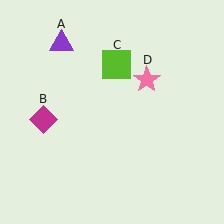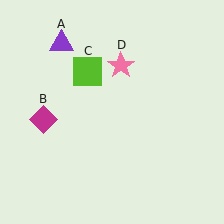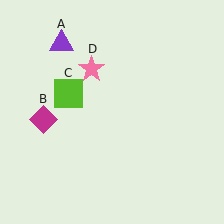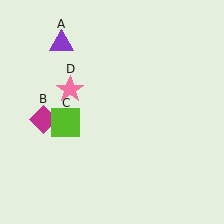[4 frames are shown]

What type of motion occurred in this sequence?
The lime square (object C), pink star (object D) rotated counterclockwise around the center of the scene.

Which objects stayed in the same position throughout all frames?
Purple triangle (object A) and magenta diamond (object B) remained stationary.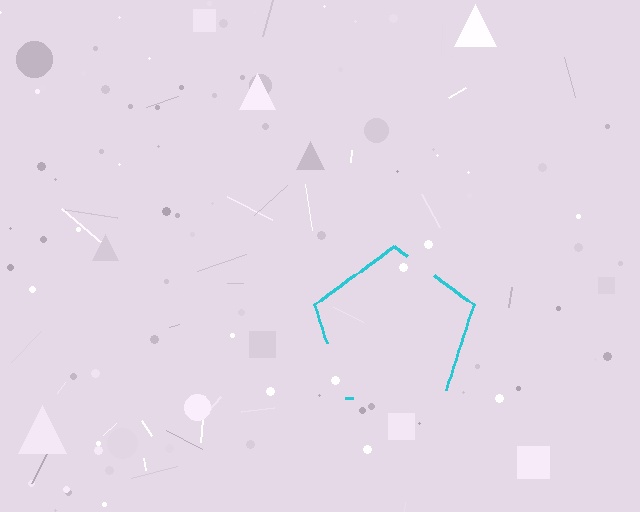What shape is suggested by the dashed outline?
The dashed outline suggests a pentagon.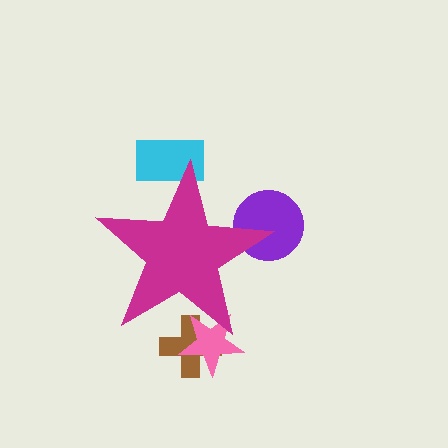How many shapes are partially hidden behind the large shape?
4 shapes are partially hidden.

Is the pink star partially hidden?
Yes, the pink star is partially hidden behind the magenta star.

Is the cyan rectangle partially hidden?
Yes, the cyan rectangle is partially hidden behind the magenta star.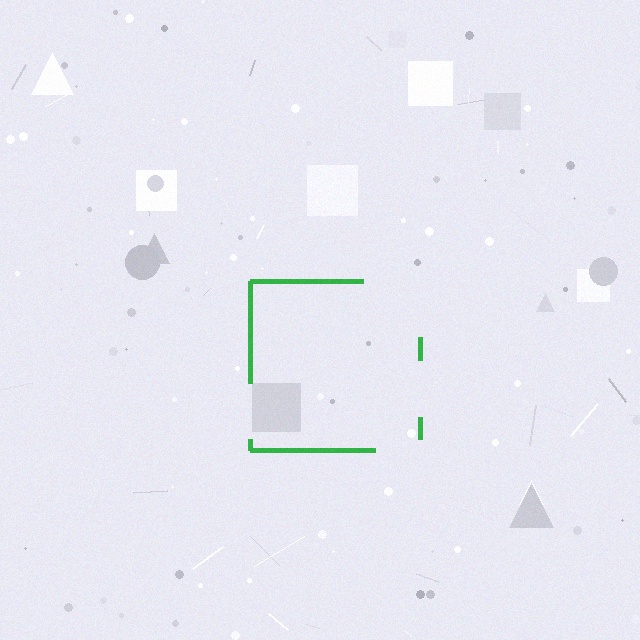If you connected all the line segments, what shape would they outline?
They would outline a square.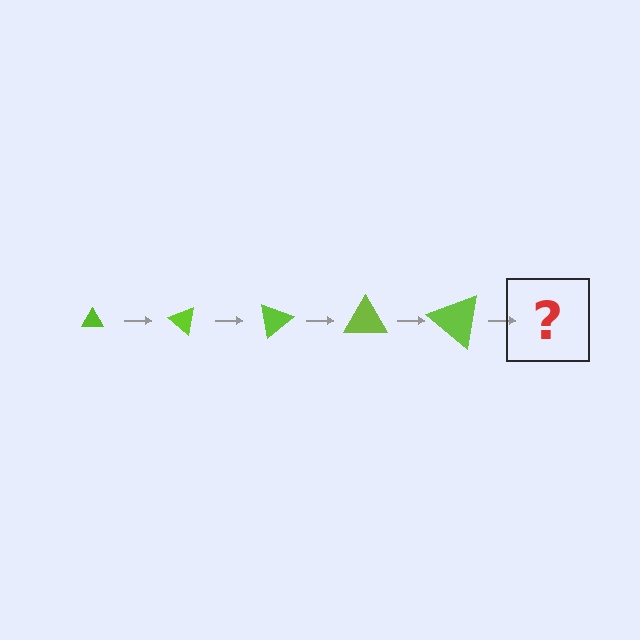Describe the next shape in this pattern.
It should be a triangle, larger than the previous one and rotated 200 degrees from the start.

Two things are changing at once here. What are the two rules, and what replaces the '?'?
The two rules are that the triangle grows larger each step and it rotates 40 degrees each step. The '?' should be a triangle, larger than the previous one and rotated 200 degrees from the start.